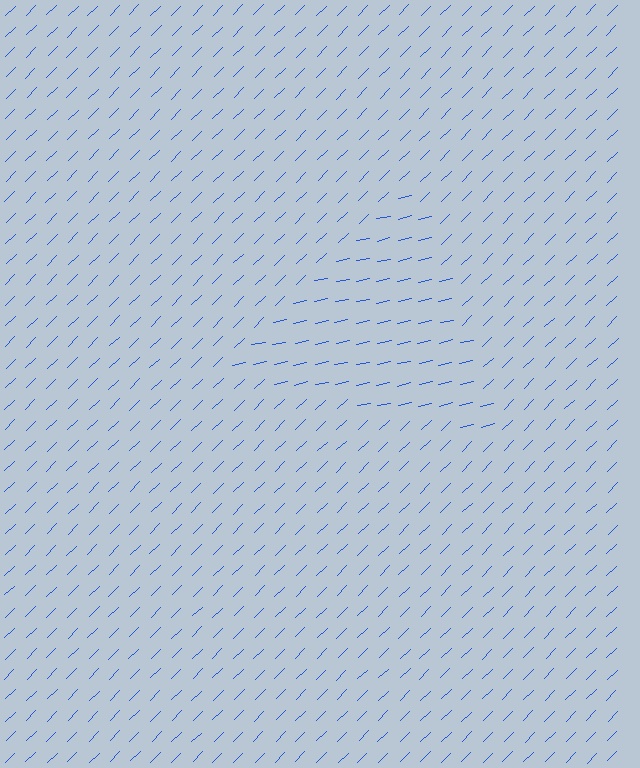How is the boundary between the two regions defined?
The boundary is defined purely by a change in line orientation (approximately 32 degrees difference). All lines are the same color and thickness.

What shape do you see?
I see a triangle.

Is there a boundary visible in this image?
Yes, there is a texture boundary formed by a change in line orientation.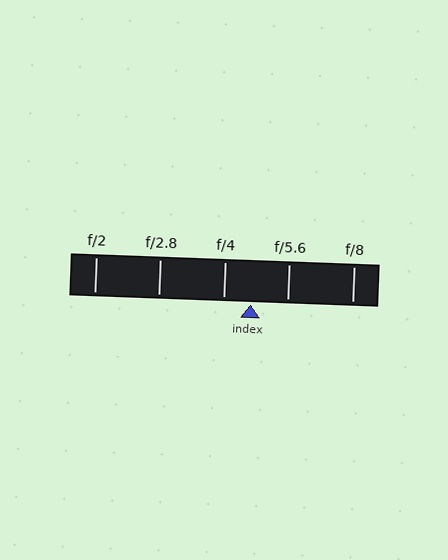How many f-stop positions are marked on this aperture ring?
There are 5 f-stop positions marked.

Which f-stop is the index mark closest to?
The index mark is closest to f/4.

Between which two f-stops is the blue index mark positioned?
The index mark is between f/4 and f/5.6.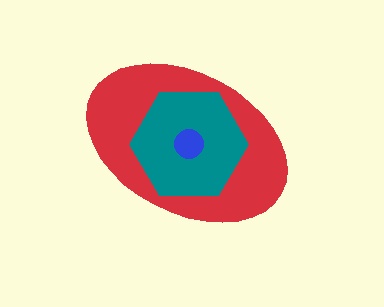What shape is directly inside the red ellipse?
The teal hexagon.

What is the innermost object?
The blue circle.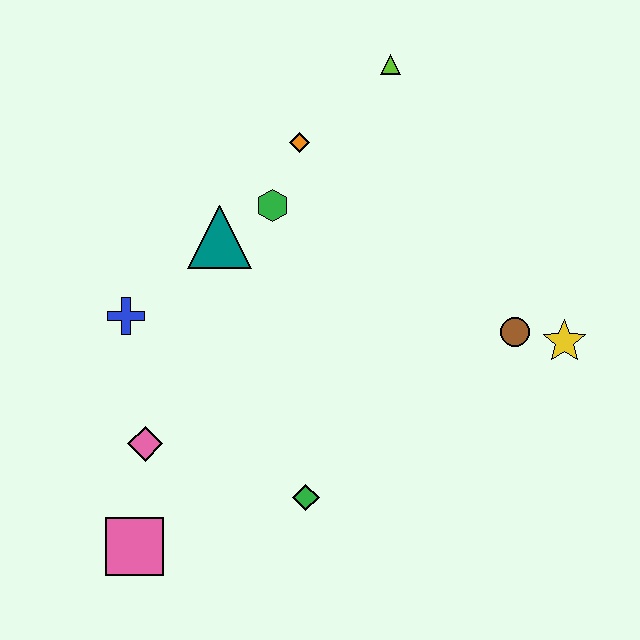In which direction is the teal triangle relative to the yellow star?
The teal triangle is to the left of the yellow star.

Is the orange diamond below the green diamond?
No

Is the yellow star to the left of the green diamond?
No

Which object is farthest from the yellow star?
The pink square is farthest from the yellow star.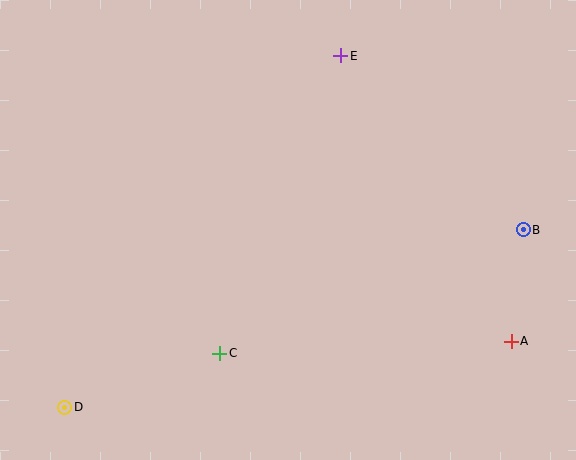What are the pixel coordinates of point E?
Point E is at (341, 56).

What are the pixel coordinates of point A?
Point A is at (511, 341).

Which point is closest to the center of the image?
Point C at (220, 353) is closest to the center.